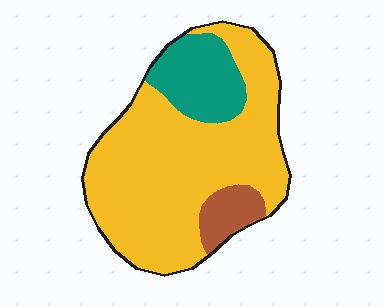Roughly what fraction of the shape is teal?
Teal takes up less than a quarter of the shape.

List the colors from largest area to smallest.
From largest to smallest: yellow, teal, brown.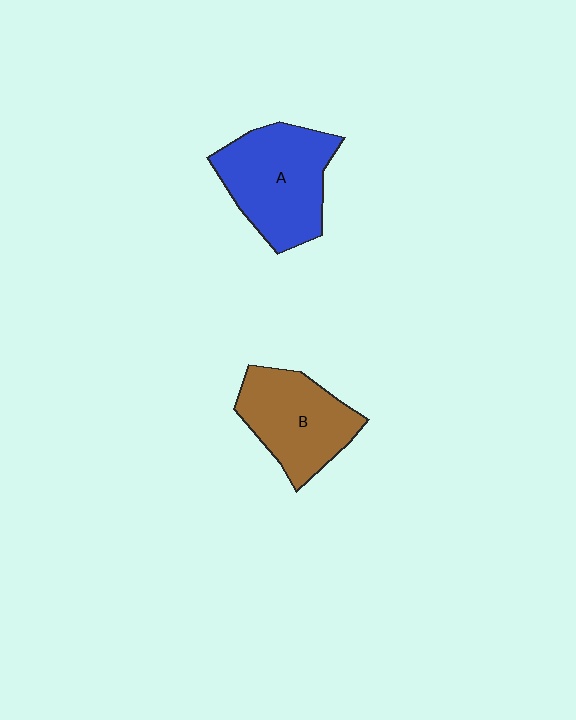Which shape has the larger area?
Shape A (blue).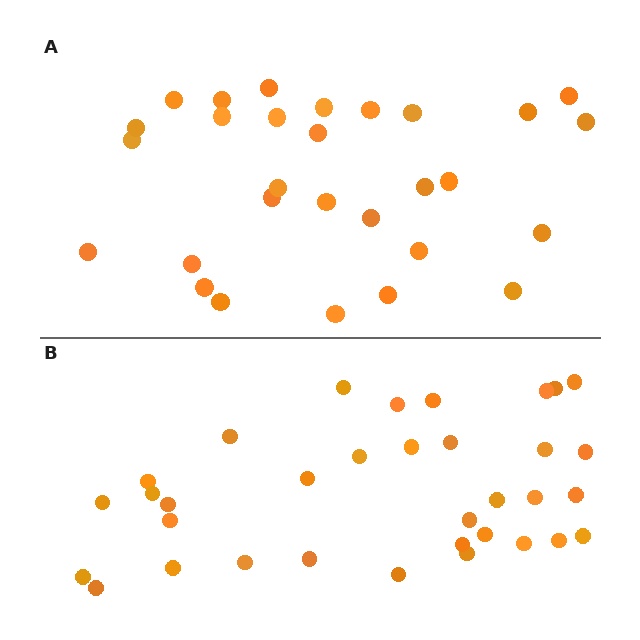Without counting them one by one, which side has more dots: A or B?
Region B (the bottom region) has more dots.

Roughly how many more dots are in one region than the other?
Region B has about 5 more dots than region A.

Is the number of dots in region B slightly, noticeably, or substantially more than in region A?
Region B has only slightly more — the two regions are fairly close. The ratio is roughly 1.2 to 1.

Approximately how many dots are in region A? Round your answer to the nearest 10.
About 30 dots. (The exact count is 29, which rounds to 30.)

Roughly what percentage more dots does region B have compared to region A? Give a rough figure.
About 15% more.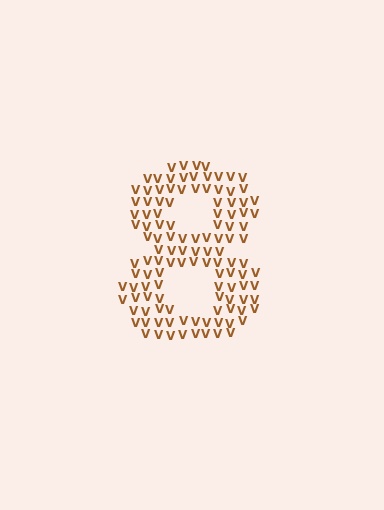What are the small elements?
The small elements are letter V's.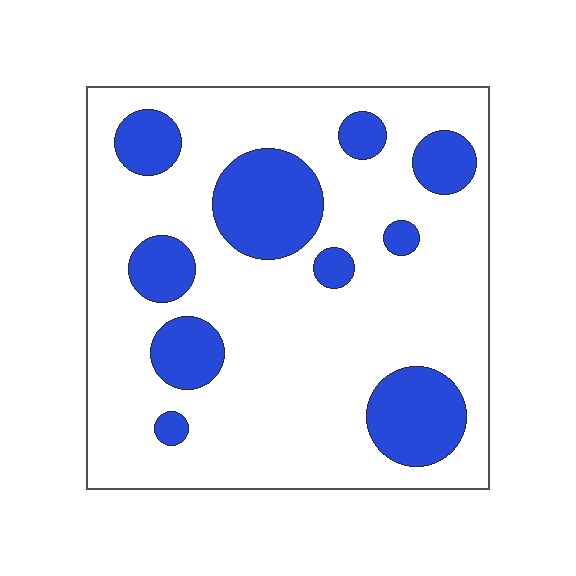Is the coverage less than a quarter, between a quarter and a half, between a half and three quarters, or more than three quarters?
Less than a quarter.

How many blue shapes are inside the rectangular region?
10.